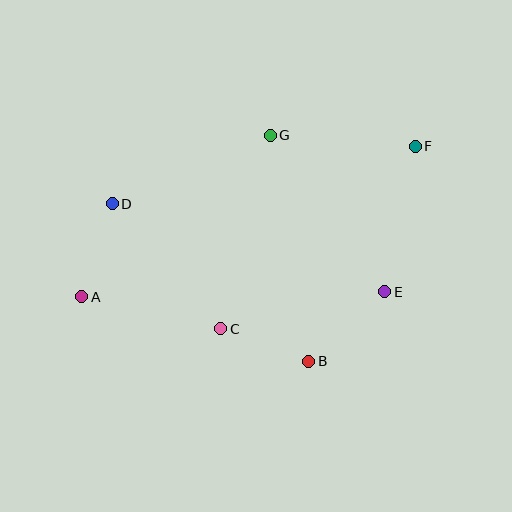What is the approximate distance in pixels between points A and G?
The distance between A and G is approximately 248 pixels.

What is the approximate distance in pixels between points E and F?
The distance between E and F is approximately 149 pixels.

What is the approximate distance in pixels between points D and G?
The distance between D and G is approximately 172 pixels.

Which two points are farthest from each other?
Points A and F are farthest from each other.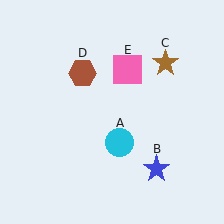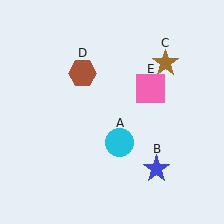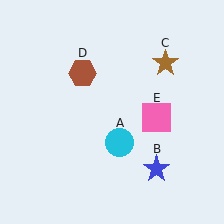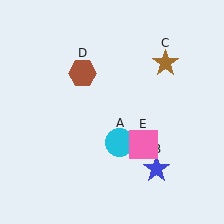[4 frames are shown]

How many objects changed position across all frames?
1 object changed position: pink square (object E).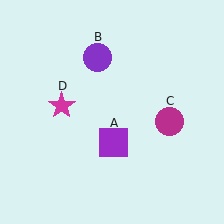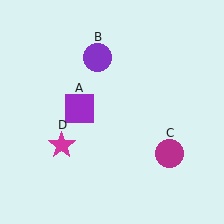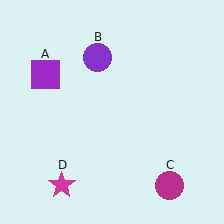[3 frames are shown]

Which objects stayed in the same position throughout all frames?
Purple circle (object B) remained stationary.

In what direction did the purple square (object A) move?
The purple square (object A) moved up and to the left.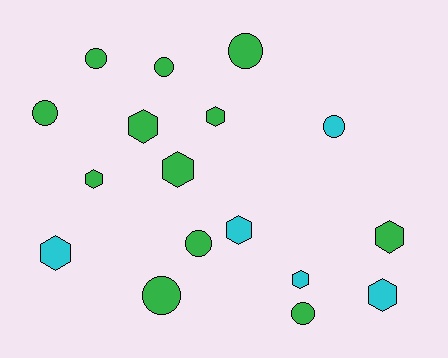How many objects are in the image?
There are 17 objects.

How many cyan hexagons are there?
There are 4 cyan hexagons.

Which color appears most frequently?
Green, with 12 objects.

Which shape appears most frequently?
Hexagon, with 9 objects.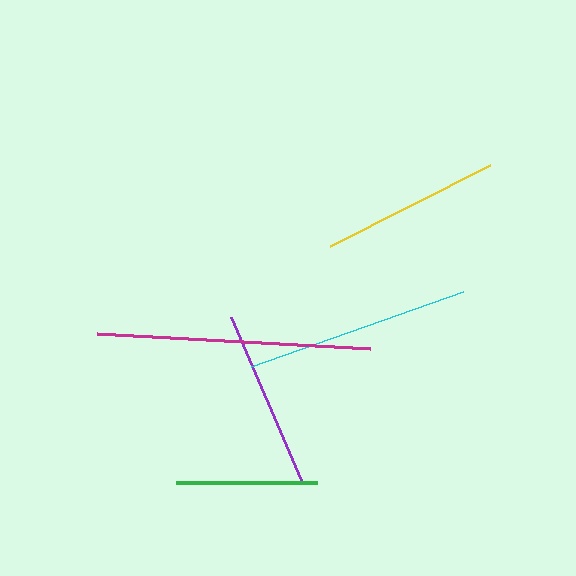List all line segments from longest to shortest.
From longest to shortest: magenta, cyan, yellow, purple, green.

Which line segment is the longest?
The magenta line is the longest at approximately 273 pixels.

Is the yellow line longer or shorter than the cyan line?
The cyan line is longer than the yellow line.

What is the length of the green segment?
The green segment is approximately 141 pixels long.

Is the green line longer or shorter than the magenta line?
The magenta line is longer than the green line.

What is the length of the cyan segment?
The cyan segment is approximately 226 pixels long.